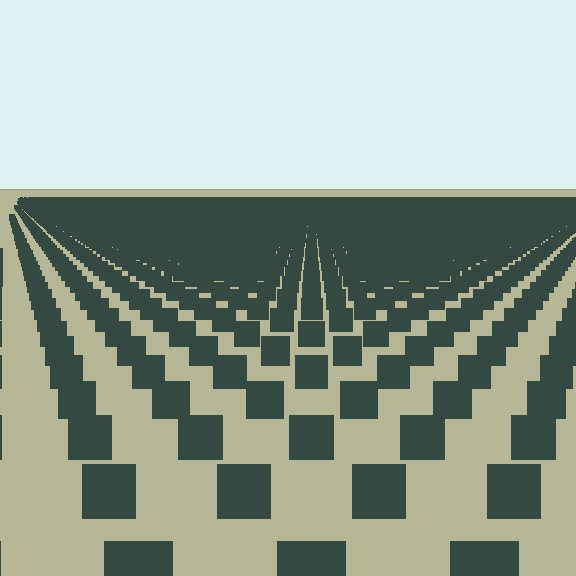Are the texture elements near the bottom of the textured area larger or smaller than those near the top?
Larger. Near the bottom, elements are closer to the viewer and appear at a bigger on-screen size.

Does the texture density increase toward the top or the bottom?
Density increases toward the top.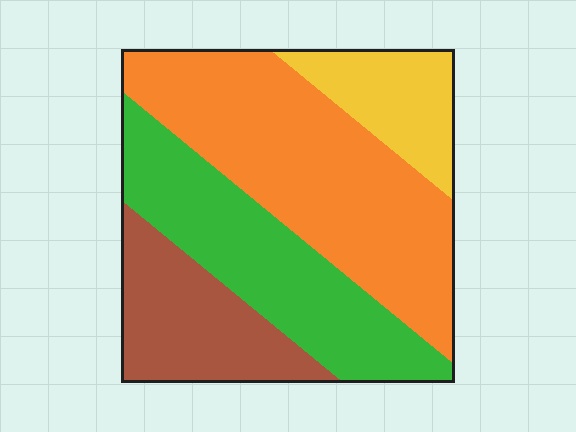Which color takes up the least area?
Yellow, at roughly 15%.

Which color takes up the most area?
Orange, at roughly 40%.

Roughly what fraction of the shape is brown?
Brown covers around 20% of the shape.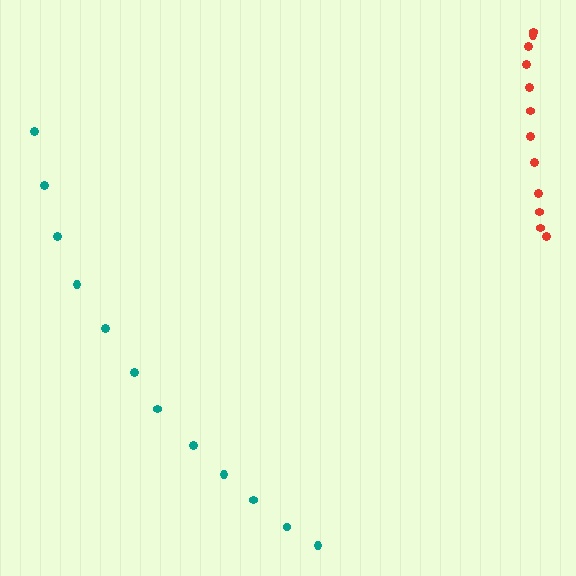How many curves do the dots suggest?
There are 2 distinct paths.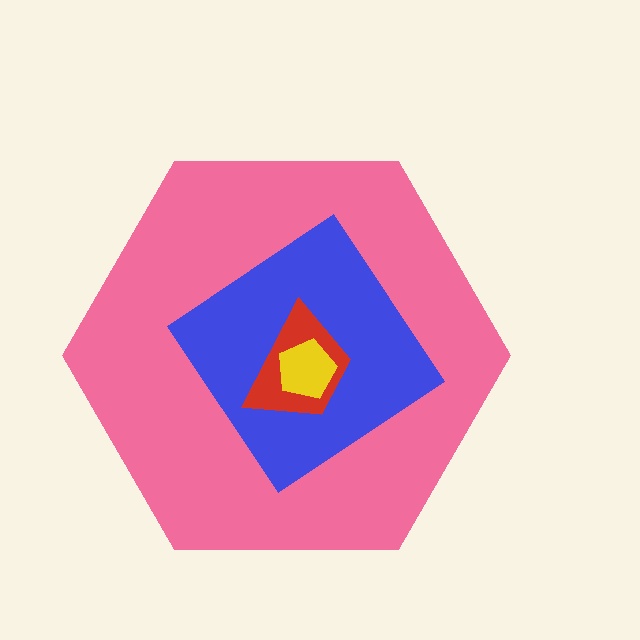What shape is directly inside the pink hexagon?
The blue diamond.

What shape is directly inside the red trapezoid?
The yellow pentagon.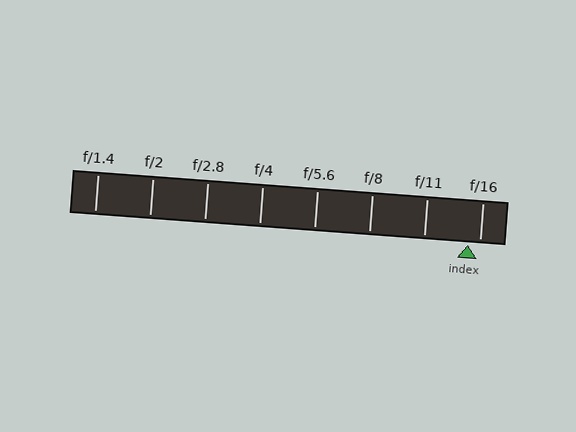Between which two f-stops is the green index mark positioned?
The index mark is between f/11 and f/16.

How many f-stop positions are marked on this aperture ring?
There are 8 f-stop positions marked.